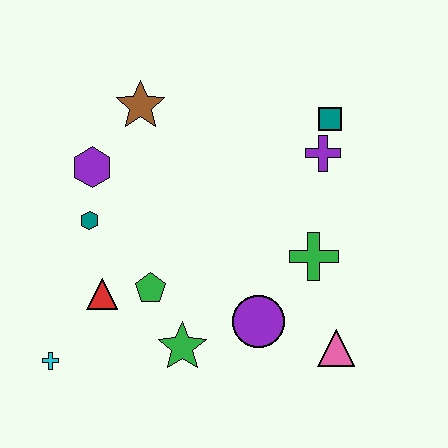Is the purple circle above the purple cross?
No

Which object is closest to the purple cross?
The teal square is closest to the purple cross.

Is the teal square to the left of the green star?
No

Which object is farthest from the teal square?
The cyan cross is farthest from the teal square.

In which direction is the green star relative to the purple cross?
The green star is below the purple cross.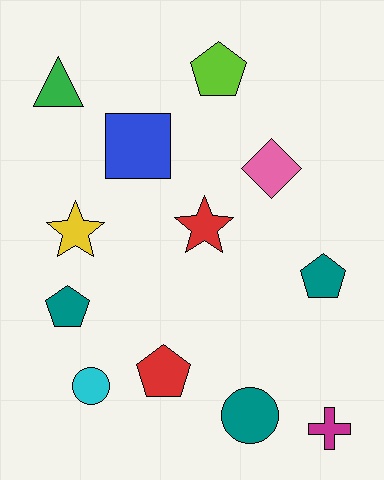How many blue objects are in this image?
There is 1 blue object.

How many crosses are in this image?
There is 1 cross.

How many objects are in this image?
There are 12 objects.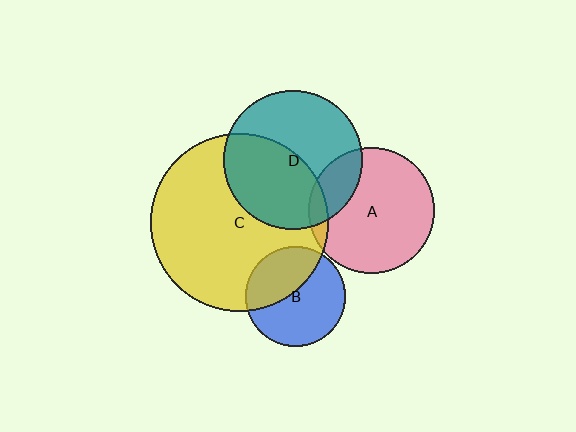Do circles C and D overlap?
Yes.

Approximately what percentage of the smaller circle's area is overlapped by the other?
Approximately 45%.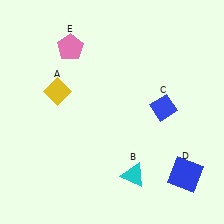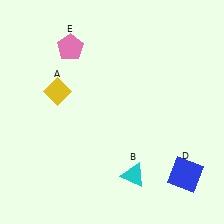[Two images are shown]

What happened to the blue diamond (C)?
The blue diamond (C) was removed in Image 2. It was in the top-right area of Image 1.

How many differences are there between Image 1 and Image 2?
There is 1 difference between the two images.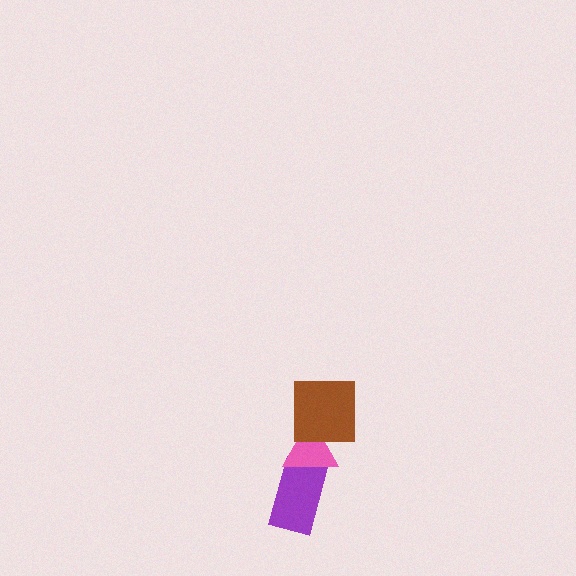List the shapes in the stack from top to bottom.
From top to bottom: the brown square, the pink triangle, the purple rectangle.